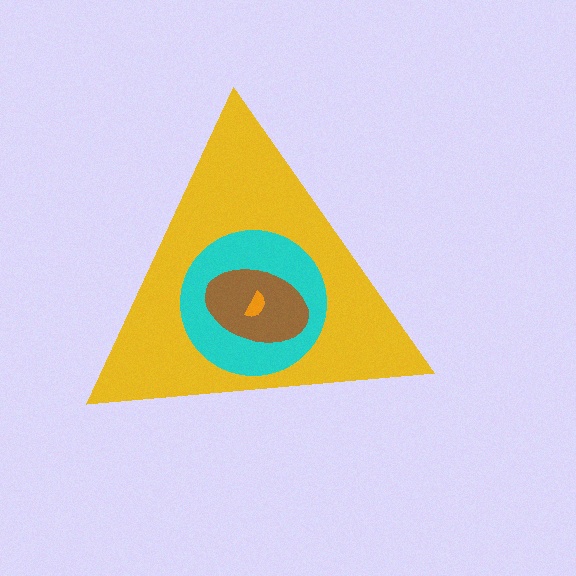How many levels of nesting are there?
4.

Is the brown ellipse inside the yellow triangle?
Yes.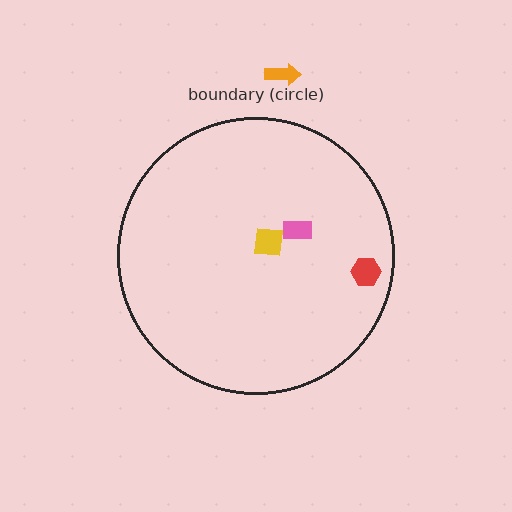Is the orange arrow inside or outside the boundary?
Outside.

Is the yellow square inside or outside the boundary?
Inside.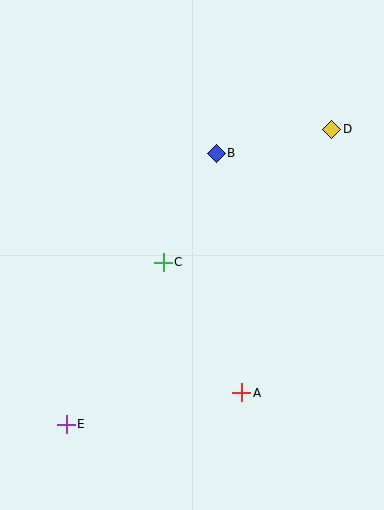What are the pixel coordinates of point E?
Point E is at (66, 424).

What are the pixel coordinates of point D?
Point D is at (332, 129).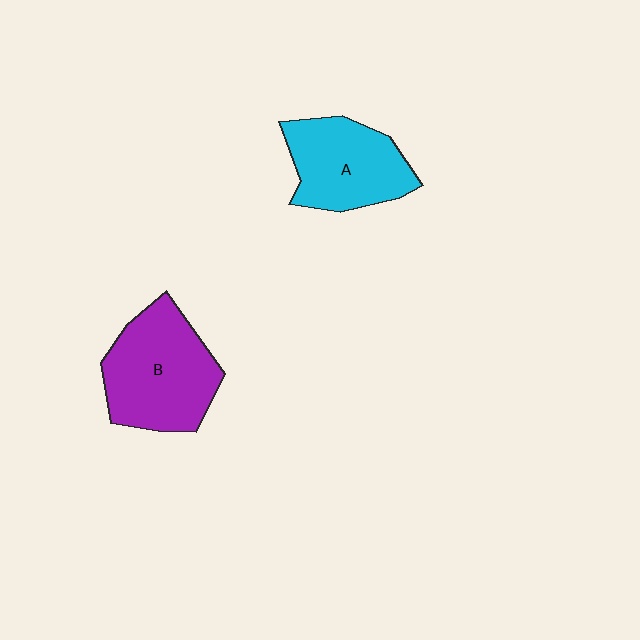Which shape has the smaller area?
Shape A (cyan).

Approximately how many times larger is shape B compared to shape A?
Approximately 1.2 times.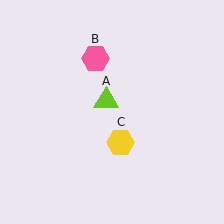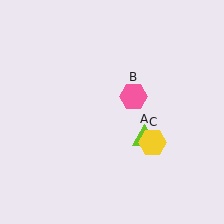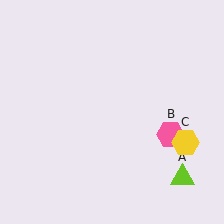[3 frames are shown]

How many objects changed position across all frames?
3 objects changed position: lime triangle (object A), pink hexagon (object B), yellow hexagon (object C).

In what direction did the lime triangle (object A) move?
The lime triangle (object A) moved down and to the right.